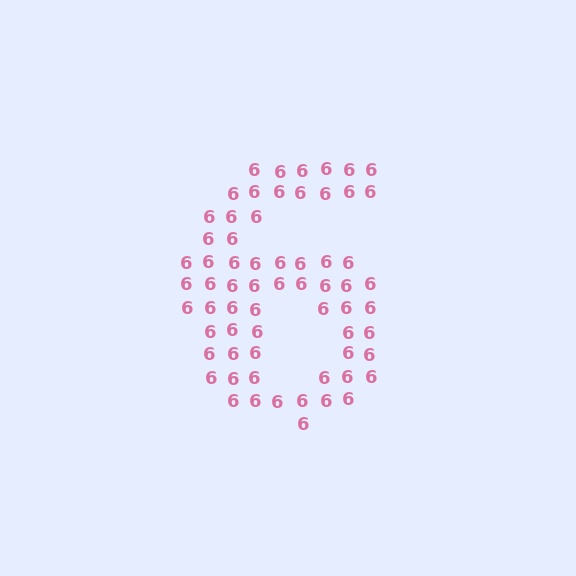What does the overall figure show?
The overall figure shows the digit 6.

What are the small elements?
The small elements are digit 6's.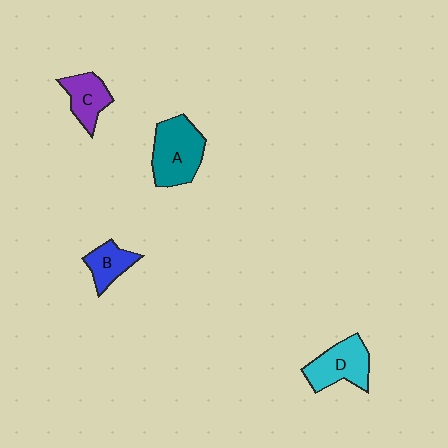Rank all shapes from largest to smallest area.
From largest to smallest: A (teal), D (cyan), C (purple), B (blue).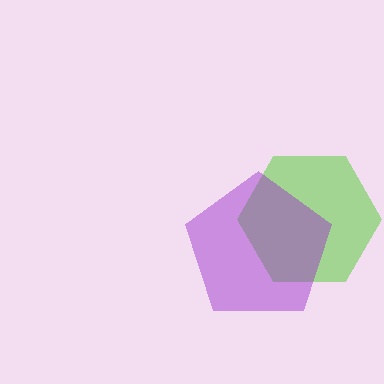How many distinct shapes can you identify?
There are 2 distinct shapes: a lime hexagon, a purple pentagon.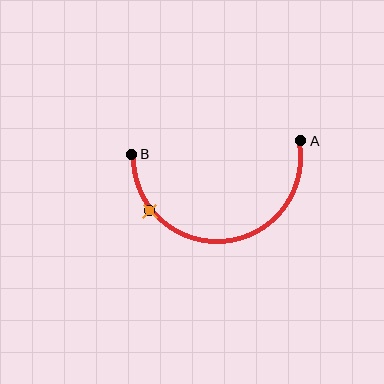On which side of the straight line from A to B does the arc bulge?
The arc bulges below the straight line connecting A and B.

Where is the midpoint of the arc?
The arc midpoint is the point on the curve farthest from the straight line joining A and B. It sits below that line.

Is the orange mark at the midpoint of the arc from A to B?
No. The orange mark lies on the arc but is closer to endpoint B. The arc midpoint would be at the point on the curve equidistant along the arc from both A and B.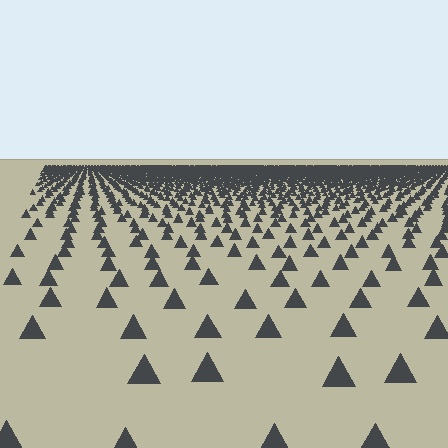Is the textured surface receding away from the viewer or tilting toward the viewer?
The surface is receding away from the viewer. Texture elements get smaller and denser toward the top.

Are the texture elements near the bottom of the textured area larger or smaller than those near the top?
Larger. Near the bottom, elements are closer to the viewer and appear at a bigger on-screen size.